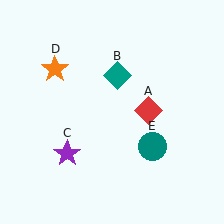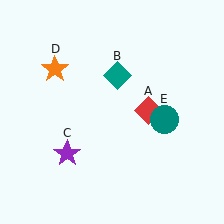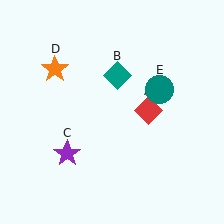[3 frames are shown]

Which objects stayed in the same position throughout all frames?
Red diamond (object A) and teal diamond (object B) and purple star (object C) and orange star (object D) remained stationary.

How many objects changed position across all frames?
1 object changed position: teal circle (object E).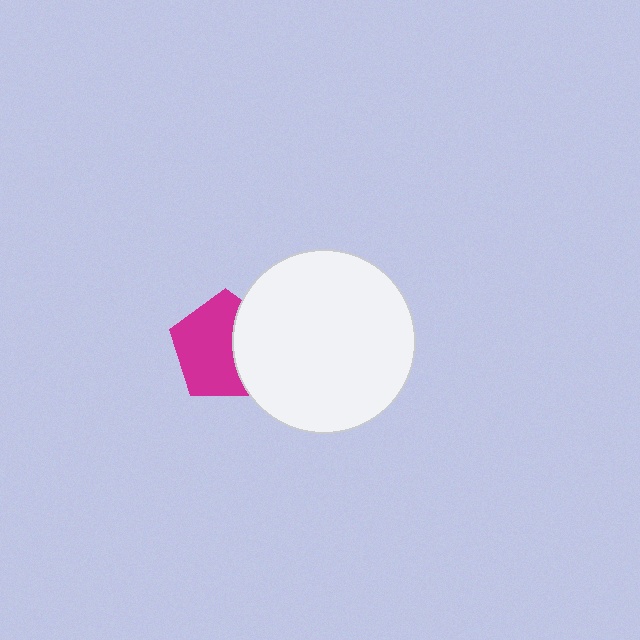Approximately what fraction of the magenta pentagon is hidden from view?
Roughly 36% of the magenta pentagon is hidden behind the white circle.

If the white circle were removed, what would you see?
You would see the complete magenta pentagon.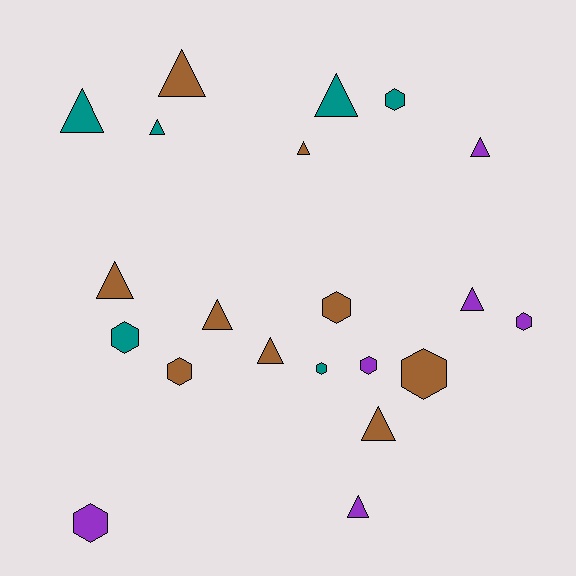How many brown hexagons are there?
There are 3 brown hexagons.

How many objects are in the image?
There are 21 objects.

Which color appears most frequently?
Brown, with 9 objects.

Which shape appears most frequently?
Triangle, with 12 objects.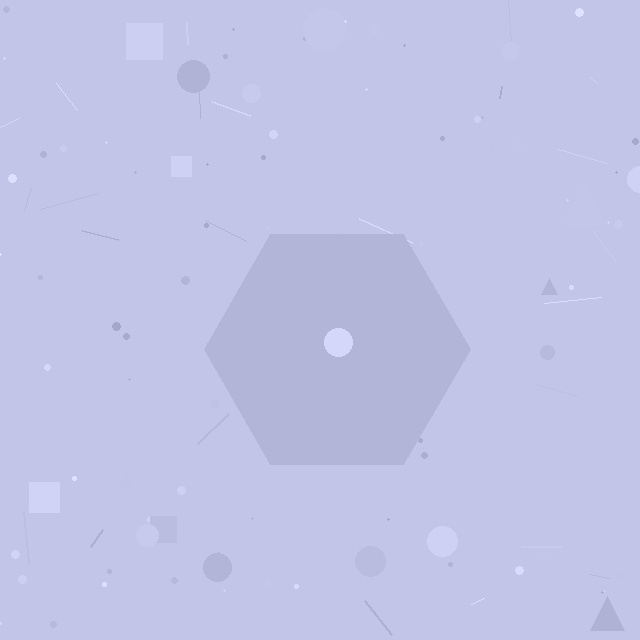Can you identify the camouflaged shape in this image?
The camouflaged shape is a hexagon.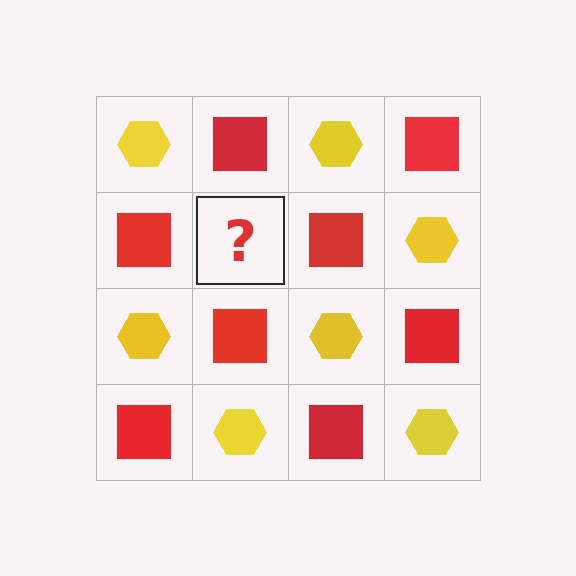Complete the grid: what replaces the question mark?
The question mark should be replaced with a yellow hexagon.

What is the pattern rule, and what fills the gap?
The rule is that it alternates yellow hexagon and red square in a checkerboard pattern. The gap should be filled with a yellow hexagon.